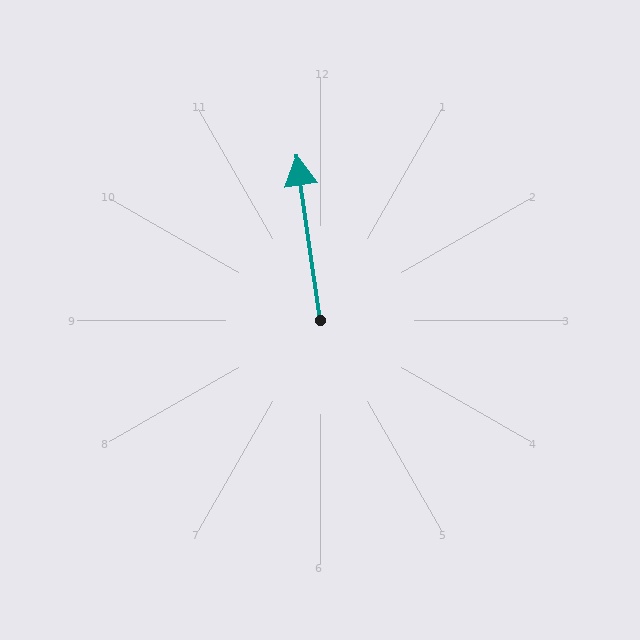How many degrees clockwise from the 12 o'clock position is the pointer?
Approximately 352 degrees.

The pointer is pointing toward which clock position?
Roughly 12 o'clock.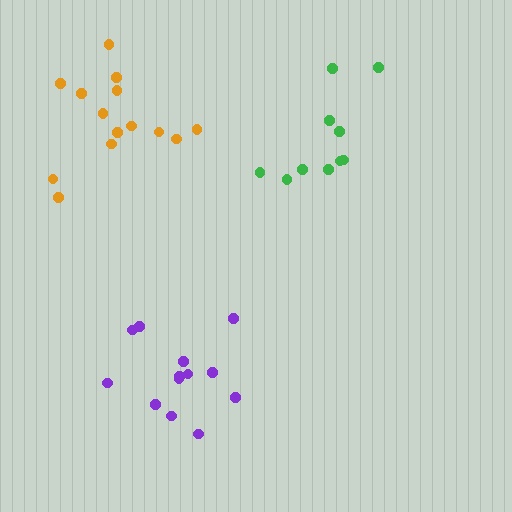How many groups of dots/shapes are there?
There are 3 groups.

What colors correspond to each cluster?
The clusters are colored: purple, green, orange.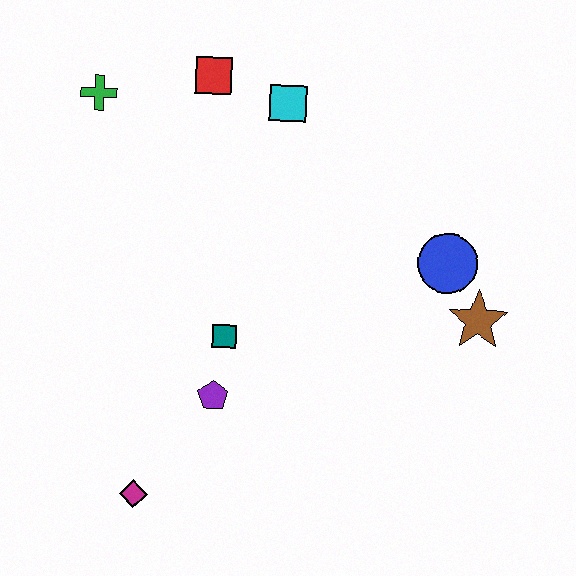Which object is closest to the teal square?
The purple pentagon is closest to the teal square.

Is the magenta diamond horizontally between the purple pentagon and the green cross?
Yes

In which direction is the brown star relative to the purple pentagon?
The brown star is to the right of the purple pentagon.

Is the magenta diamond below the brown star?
Yes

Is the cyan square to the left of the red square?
No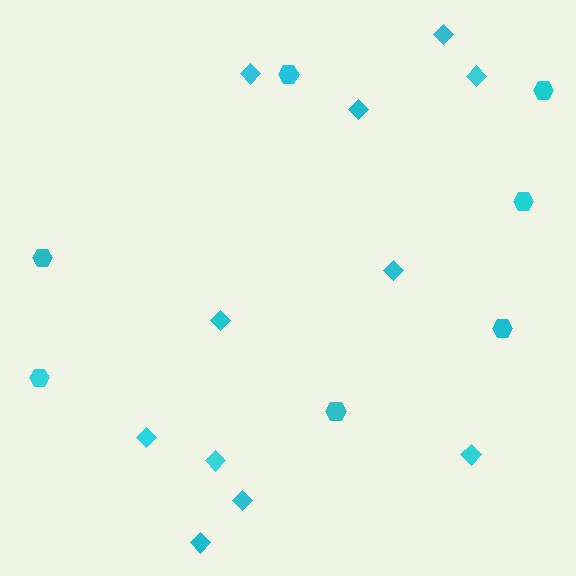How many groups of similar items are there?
There are 2 groups: one group of hexagons (7) and one group of diamonds (11).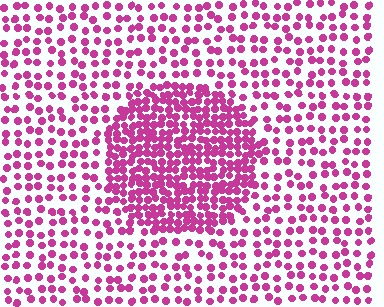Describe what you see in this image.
The image contains small magenta elements arranged at two different densities. A circle-shaped region is visible where the elements are more densely packed than the surrounding area.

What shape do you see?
I see a circle.